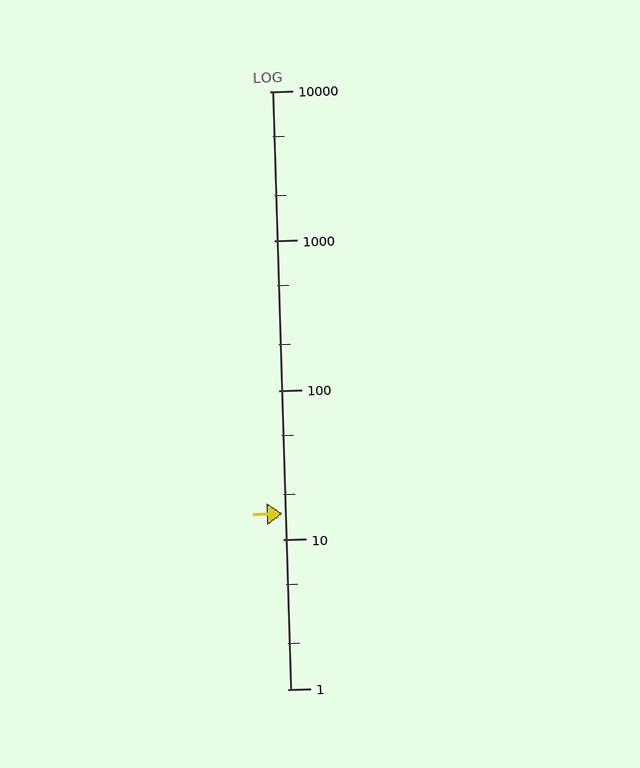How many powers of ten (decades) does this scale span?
The scale spans 4 decades, from 1 to 10000.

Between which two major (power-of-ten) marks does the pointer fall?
The pointer is between 10 and 100.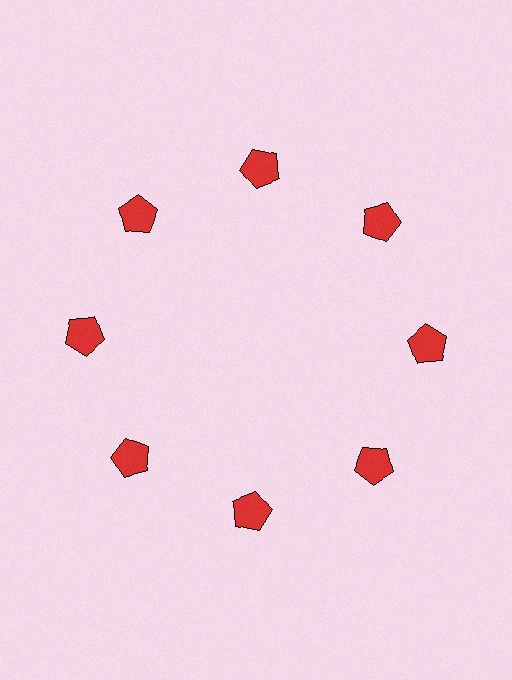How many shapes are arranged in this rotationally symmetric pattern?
There are 8 shapes, arranged in 8 groups of 1.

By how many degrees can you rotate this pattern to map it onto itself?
The pattern maps onto itself every 45 degrees of rotation.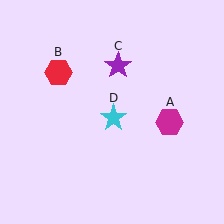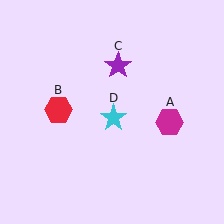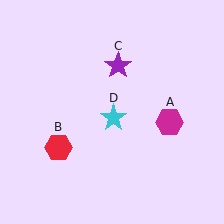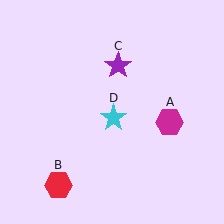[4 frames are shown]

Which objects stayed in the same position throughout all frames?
Magenta hexagon (object A) and purple star (object C) and cyan star (object D) remained stationary.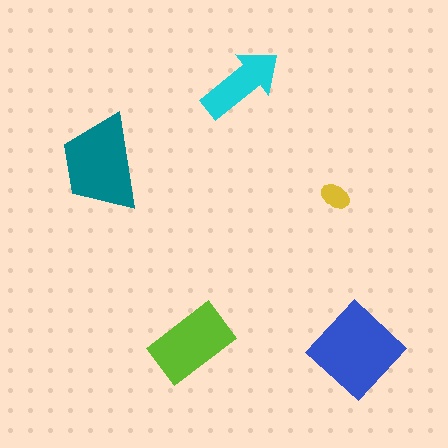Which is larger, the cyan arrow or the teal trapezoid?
The teal trapezoid.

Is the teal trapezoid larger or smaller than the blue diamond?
Smaller.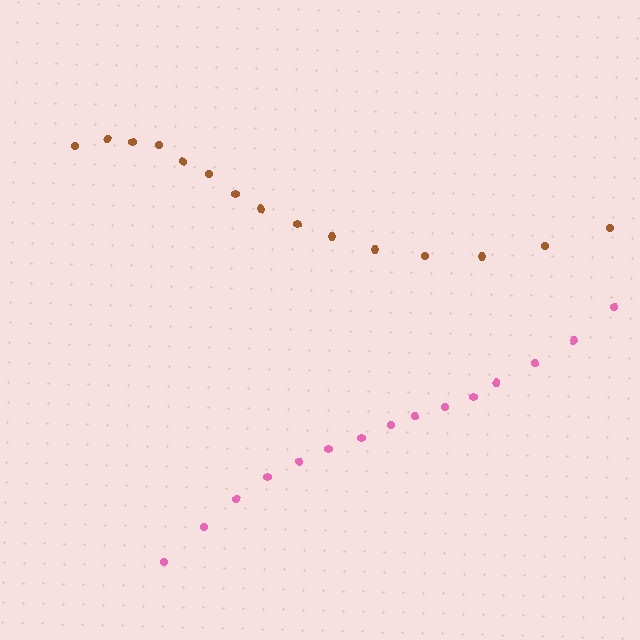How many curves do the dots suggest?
There are 2 distinct paths.